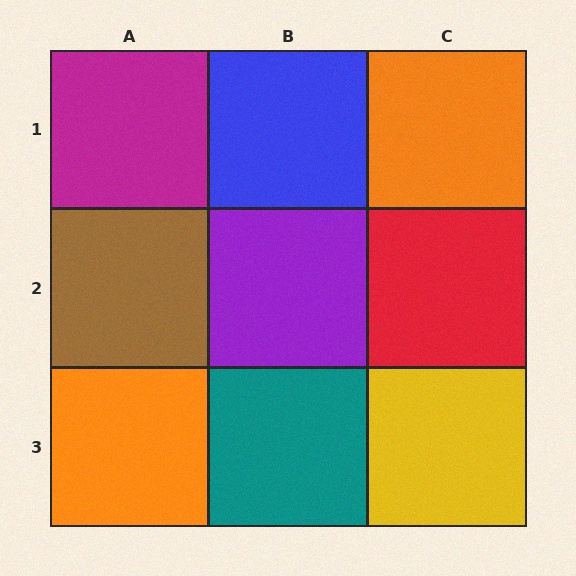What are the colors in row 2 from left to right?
Brown, purple, red.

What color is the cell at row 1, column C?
Orange.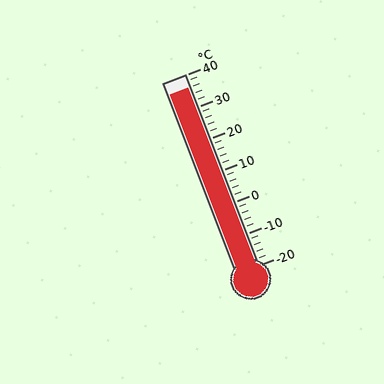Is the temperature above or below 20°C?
The temperature is above 20°C.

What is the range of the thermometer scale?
The thermometer scale ranges from -20°C to 40°C.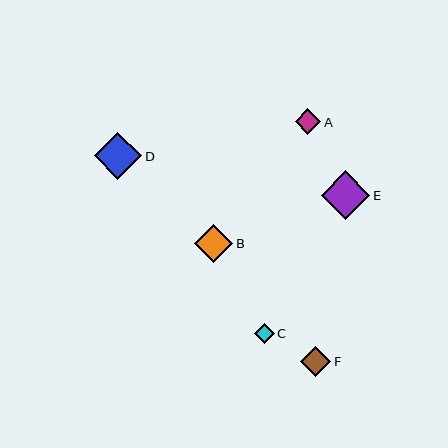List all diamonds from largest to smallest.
From largest to smallest: E, D, B, F, A, C.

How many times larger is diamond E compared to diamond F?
Diamond E is approximately 1.6 times the size of diamond F.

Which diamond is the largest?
Diamond E is the largest with a size of approximately 49 pixels.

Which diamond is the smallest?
Diamond C is the smallest with a size of approximately 20 pixels.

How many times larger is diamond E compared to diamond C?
Diamond E is approximately 2.4 times the size of diamond C.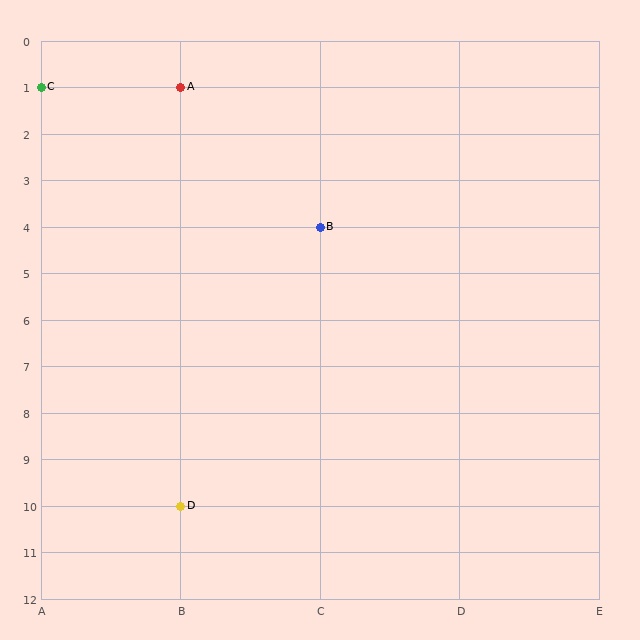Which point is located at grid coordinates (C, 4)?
Point B is at (C, 4).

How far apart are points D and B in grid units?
Points D and B are 1 column and 6 rows apart (about 6.1 grid units diagonally).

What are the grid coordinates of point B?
Point B is at grid coordinates (C, 4).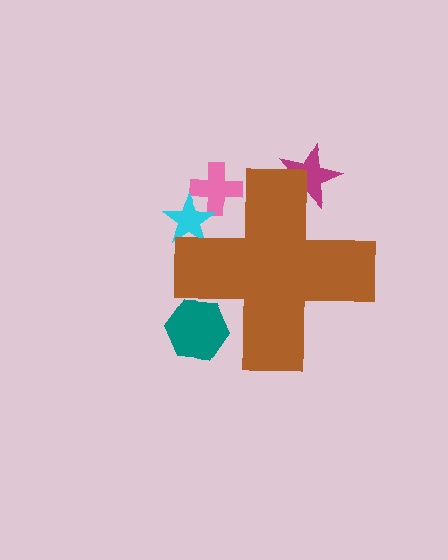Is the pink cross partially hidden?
Yes, the pink cross is partially hidden behind the brown cross.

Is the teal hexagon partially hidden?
Yes, the teal hexagon is partially hidden behind the brown cross.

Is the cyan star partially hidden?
Yes, the cyan star is partially hidden behind the brown cross.